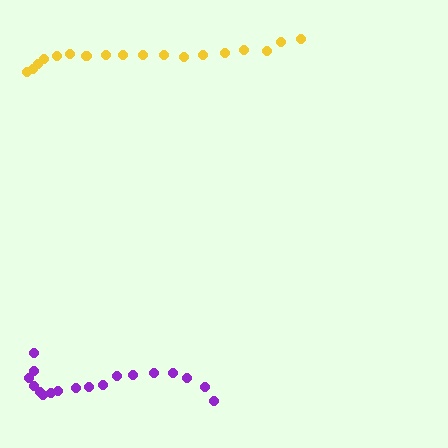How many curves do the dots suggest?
There are 2 distinct paths.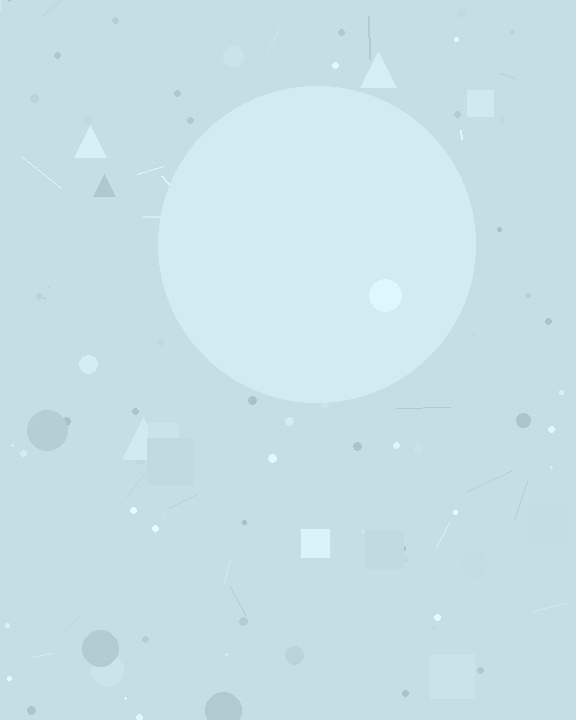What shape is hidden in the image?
A circle is hidden in the image.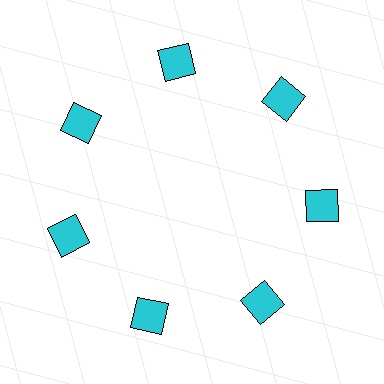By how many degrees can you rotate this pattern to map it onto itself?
The pattern maps onto itself every 51 degrees of rotation.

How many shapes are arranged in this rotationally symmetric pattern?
There are 7 shapes, arranged in 7 groups of 1.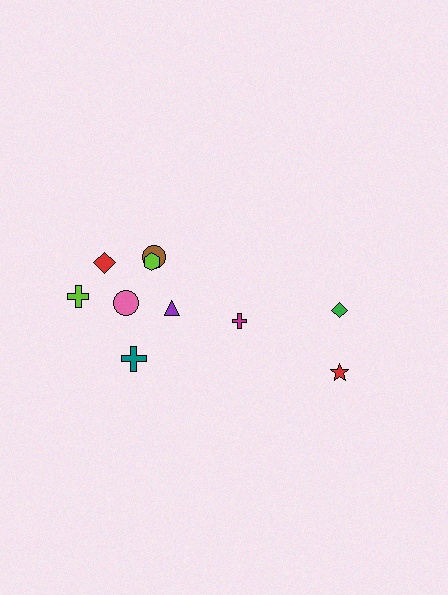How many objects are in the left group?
There are 7 objects.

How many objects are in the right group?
There are 3 objects.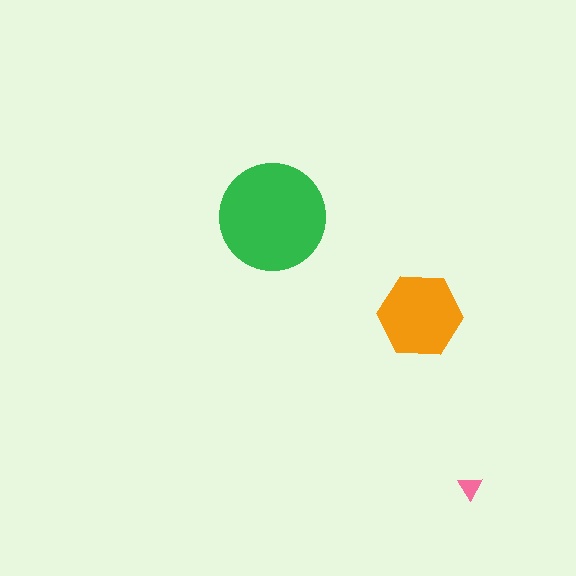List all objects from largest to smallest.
The green circle, the orange hexagon, the pink triangle.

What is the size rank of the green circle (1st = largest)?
1st.